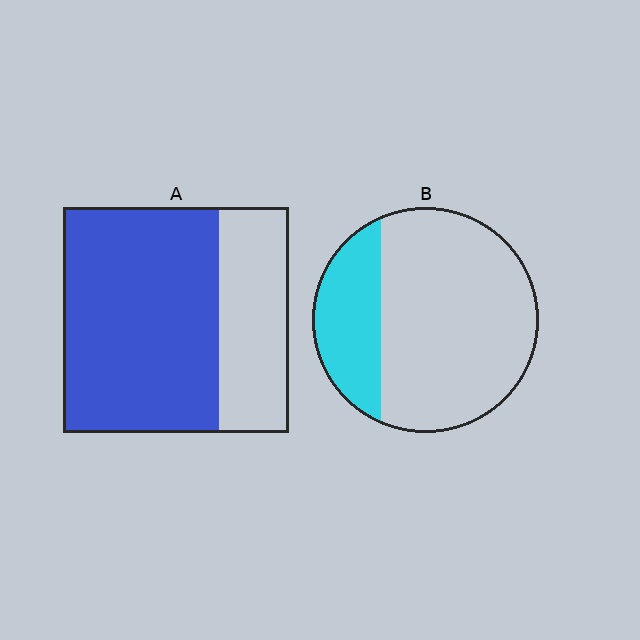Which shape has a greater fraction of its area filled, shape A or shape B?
Shape A.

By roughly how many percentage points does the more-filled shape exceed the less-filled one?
By roughly 45 percentage points (A over B).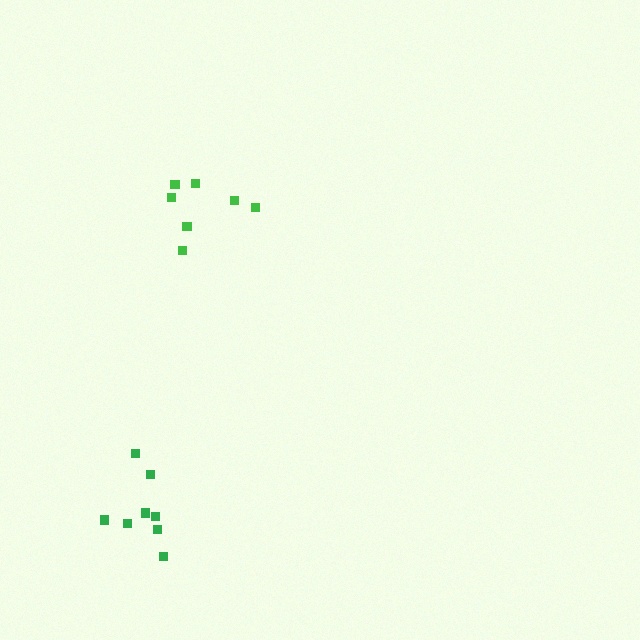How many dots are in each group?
Group 1: 8 dots, Group 2: 7 dots (15 total).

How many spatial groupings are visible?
There are 2 spatial groupings.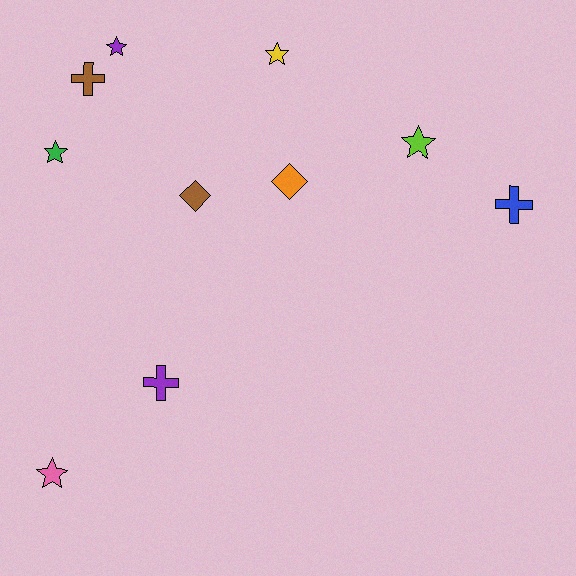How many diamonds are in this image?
There are 2 diamonds.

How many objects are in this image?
There are 10 objects.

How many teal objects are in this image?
There are no teal objects.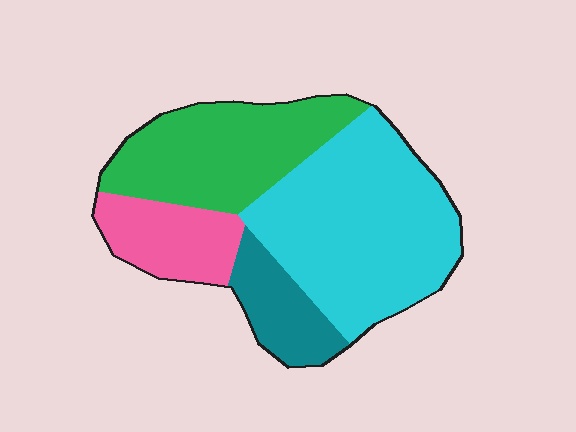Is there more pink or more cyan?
Cyan.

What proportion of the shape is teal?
Teal covers around 10% of the shape.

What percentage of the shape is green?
Green takes up about one quarter (1/4) of the shape.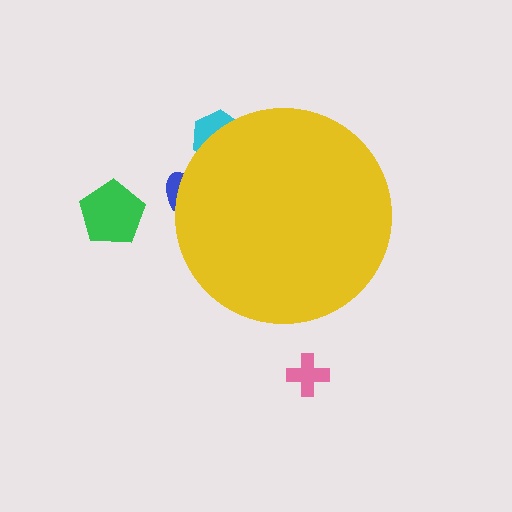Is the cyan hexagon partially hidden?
Yes, the cyan hexagon is partially hidden behind the yellow circle.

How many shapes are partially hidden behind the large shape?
2 shapes are partially hidden.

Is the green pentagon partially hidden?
No, the green pentagon is fully visible.